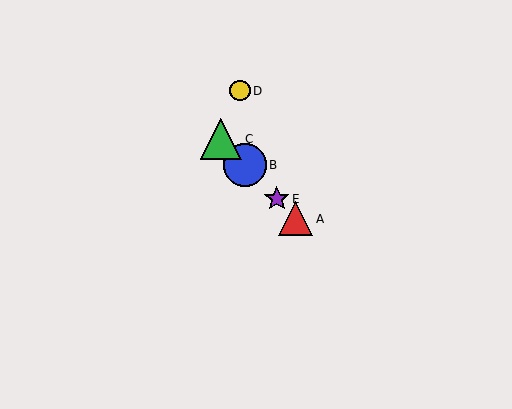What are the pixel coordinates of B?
Object B is at (245, 165).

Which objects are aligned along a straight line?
Objects A, B, C, E are aligned along a straight line.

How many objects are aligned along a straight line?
4 objects (A, B, C, E) are aligned along a straight line.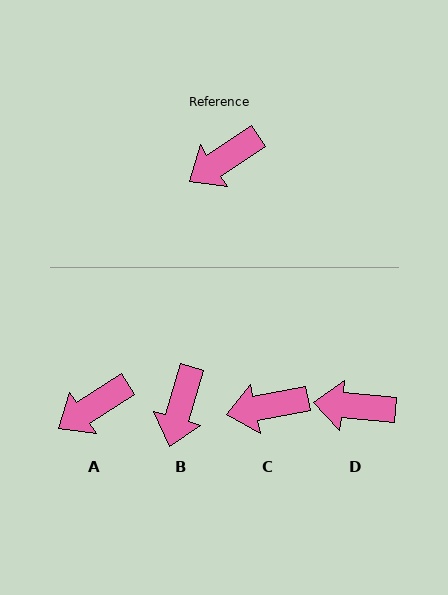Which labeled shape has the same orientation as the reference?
A.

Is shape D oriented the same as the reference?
No, it is off by about 38 degrees.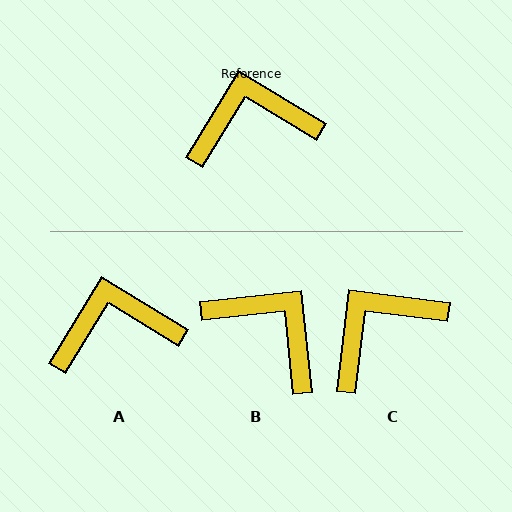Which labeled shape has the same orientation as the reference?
A.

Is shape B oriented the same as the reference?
No, it is off by about 53 degrees.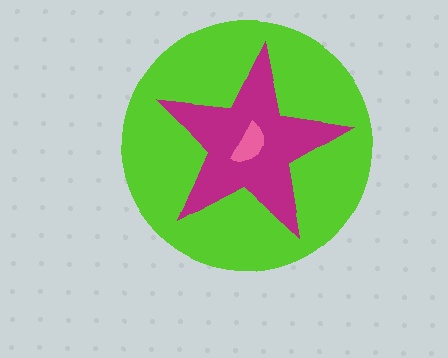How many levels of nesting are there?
3.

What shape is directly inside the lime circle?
The magenta star.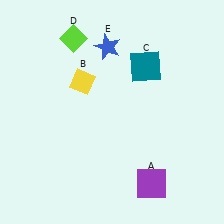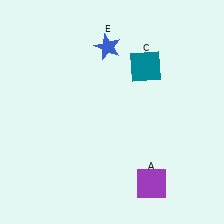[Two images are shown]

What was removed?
The lime diamond (D), the yellow diamond (B) were removed in Image 2.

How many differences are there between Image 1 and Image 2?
There are 2 differences between the two images.